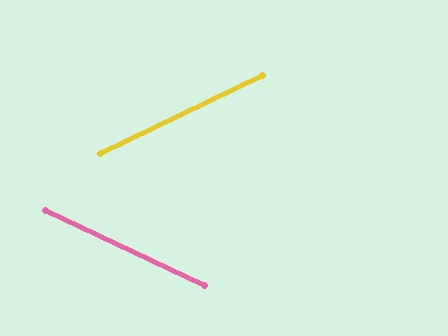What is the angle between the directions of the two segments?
Approximately 51 degrees.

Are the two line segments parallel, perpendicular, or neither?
Neither parallel nor perpendicular — they differ by about 51°.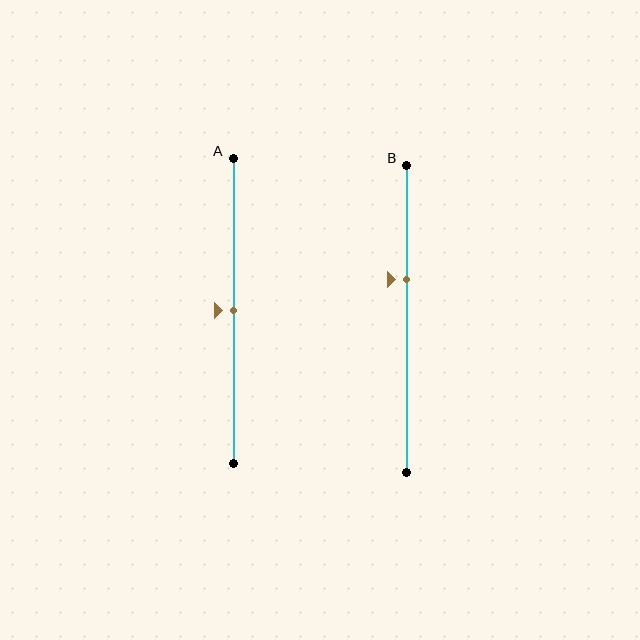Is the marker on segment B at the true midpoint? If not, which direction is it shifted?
No, the marker on segment B is shifted upward by about 13% of the segment length.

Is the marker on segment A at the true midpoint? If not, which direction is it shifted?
Yes, the marker on segment A is at the true midpoint.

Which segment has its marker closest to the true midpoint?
Segment A has its marker closest to the true midpoint.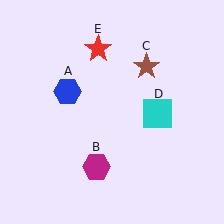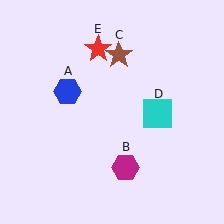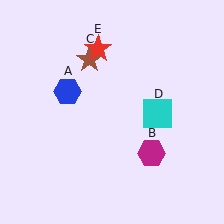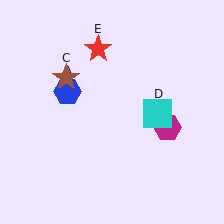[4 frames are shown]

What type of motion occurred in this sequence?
The magenta hexagon (object B), brown star (object C) rotated counterclockwise around the center of the scene.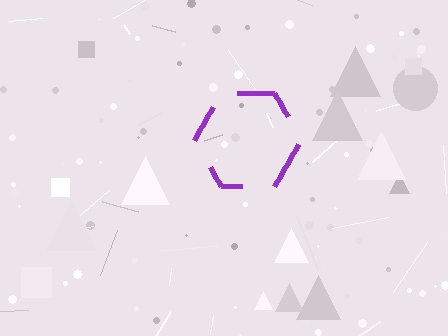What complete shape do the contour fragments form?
The contour fragments form a hexagon.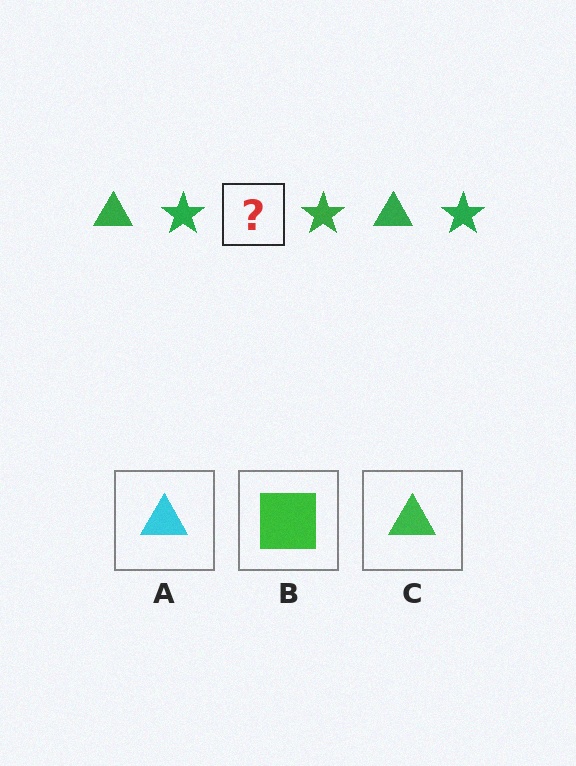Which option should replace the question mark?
Option C.